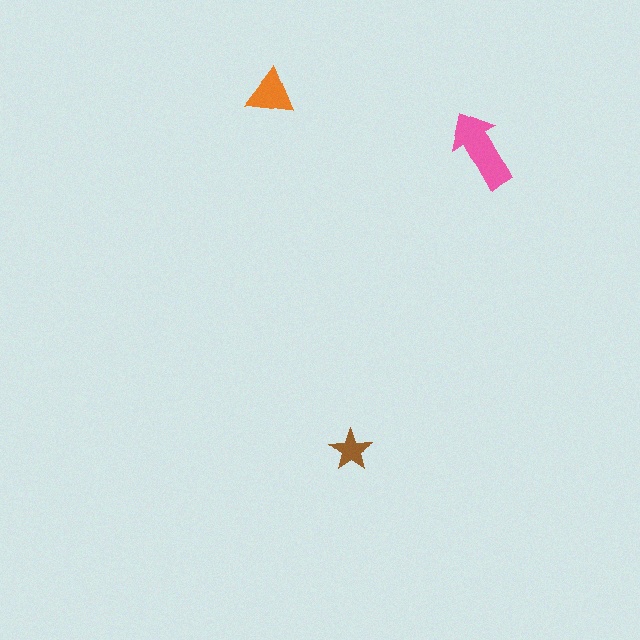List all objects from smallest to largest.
The brown star, the orange triangle, the pink arrow.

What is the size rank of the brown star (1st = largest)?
3rd.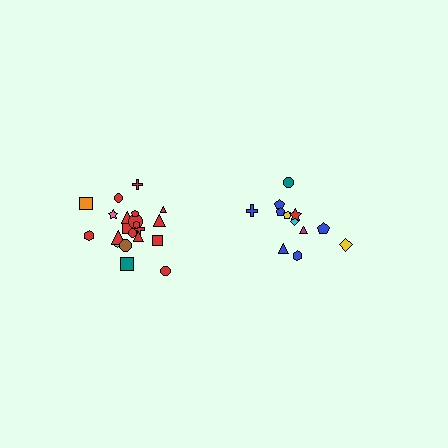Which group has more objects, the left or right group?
The left group.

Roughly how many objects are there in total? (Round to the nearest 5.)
Roughly 35 objects in total.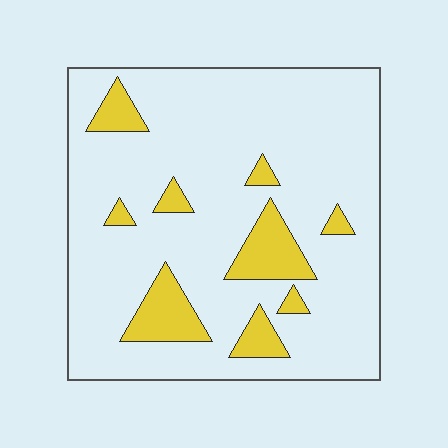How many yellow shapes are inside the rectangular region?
9.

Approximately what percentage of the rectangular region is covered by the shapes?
Approximately 15%.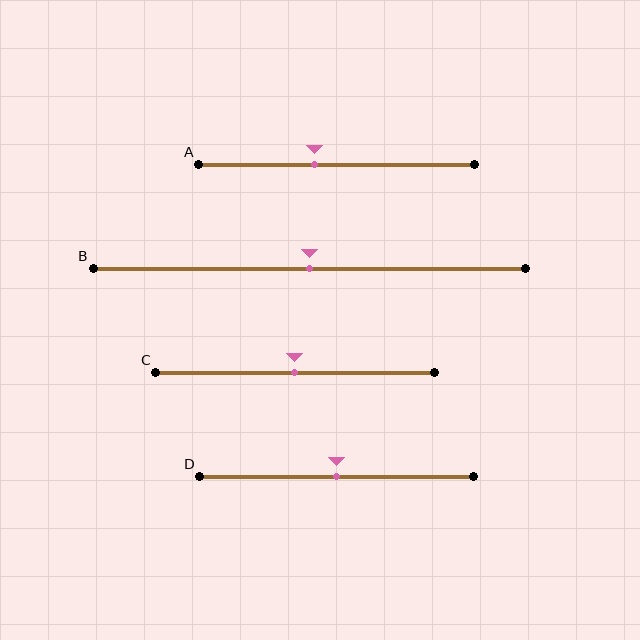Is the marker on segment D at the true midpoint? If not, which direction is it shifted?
Yes, the marker on segment D is at the true midpoint.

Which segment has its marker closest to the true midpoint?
Segment B has its marker closest to the true midpoint.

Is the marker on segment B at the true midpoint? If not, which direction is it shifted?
Yes, the marker on segment B is at the true midpoint.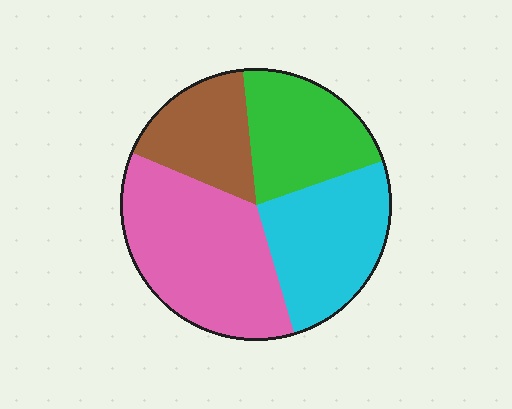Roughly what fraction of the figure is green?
Green covers around 20% of the figure.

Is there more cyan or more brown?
Cyan.